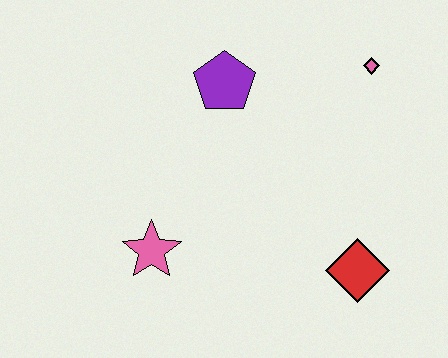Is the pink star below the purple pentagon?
Yes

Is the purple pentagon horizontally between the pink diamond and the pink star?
Yes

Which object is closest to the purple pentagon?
The pink diamond is closest to the purple pentagon.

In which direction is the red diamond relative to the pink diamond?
The red diamond is below the pink diamond.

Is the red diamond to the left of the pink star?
No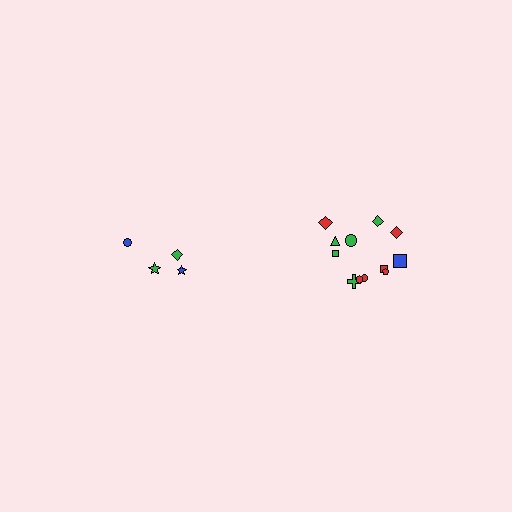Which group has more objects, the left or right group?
The right group.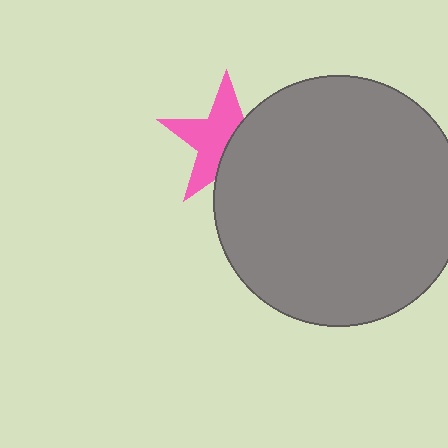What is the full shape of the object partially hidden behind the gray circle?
The partially hidden object is a pink star.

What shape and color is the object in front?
The object in front is a gray circle.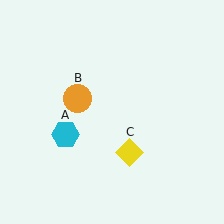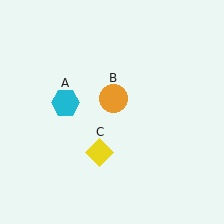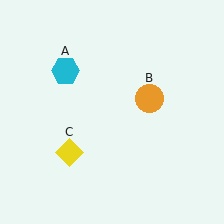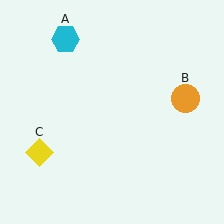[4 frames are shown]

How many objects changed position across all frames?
3 objects changed position: cyan hexagon (object A), orange circle (object B), yellow diamond (object C).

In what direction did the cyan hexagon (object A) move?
The cyan hexagon (object A) moved up.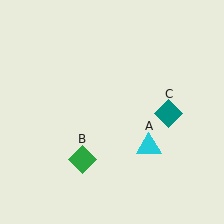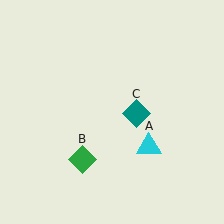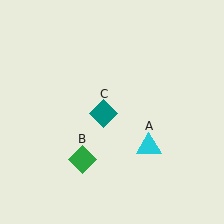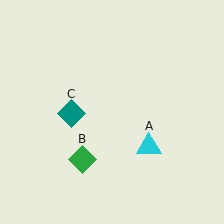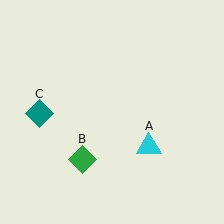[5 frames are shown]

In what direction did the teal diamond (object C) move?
The teal diamond (object C) moved left.